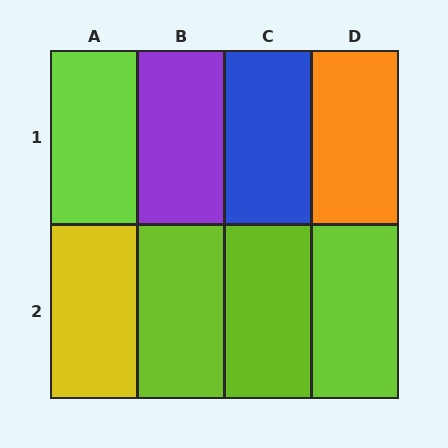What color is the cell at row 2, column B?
Lime.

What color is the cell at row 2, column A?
Yellow.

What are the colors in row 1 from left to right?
Lime, purple, blue, orange.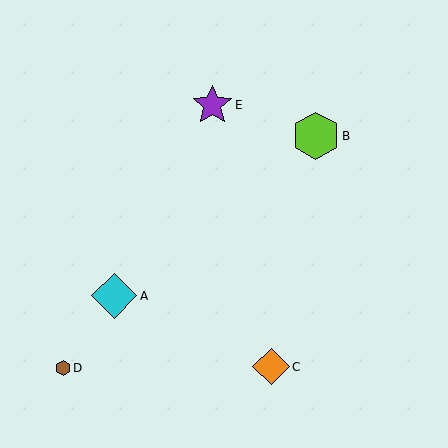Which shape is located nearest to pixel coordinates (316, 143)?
The lime hexagon (labeled B) at (316, 136) is nearest to that location.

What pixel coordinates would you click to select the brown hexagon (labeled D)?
Click at (63, 368) to select the brown hexagon D.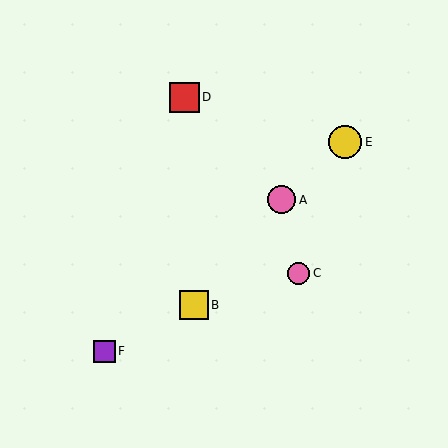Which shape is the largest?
The yellow circle (labeled E) is the largest.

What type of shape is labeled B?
Shape B is a yellow square.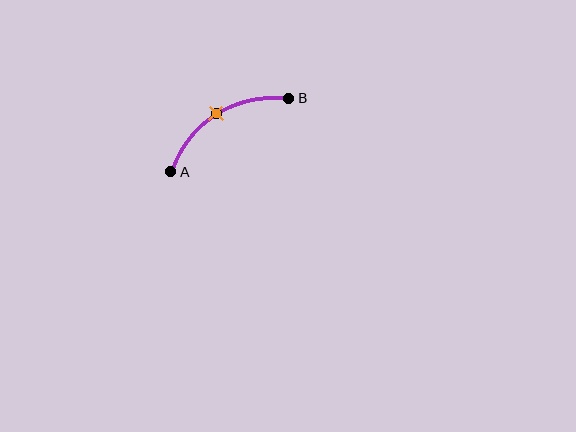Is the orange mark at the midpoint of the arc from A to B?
Yes. The orange mark lies on the arc at equal arc-length from both A and B — it is the arc midpoint.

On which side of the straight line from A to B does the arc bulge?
The arc bulges above the straight line connecting A and B.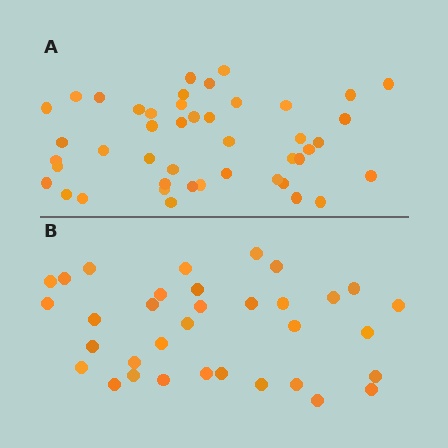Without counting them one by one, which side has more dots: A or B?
Region A (the top region) has more dots.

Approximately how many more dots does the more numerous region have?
Region A has roughly 12 or so more dots than region B.